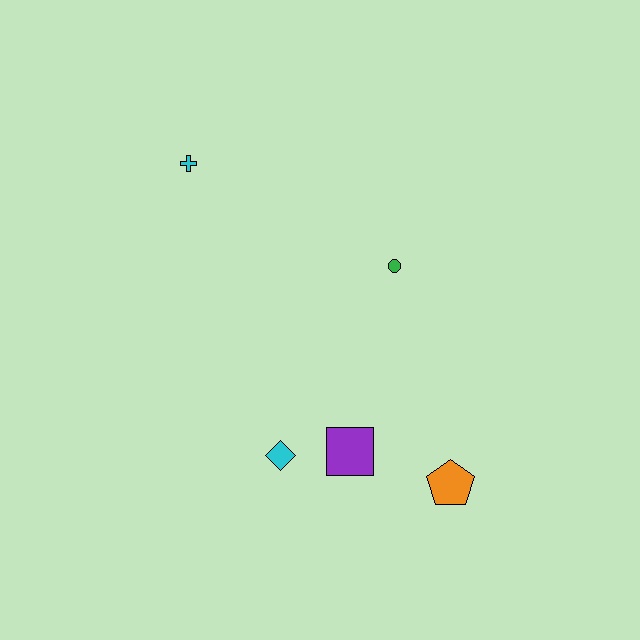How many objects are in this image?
There are 5 objects.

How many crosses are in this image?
There is 1 cross.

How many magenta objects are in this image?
There are no magenta objects.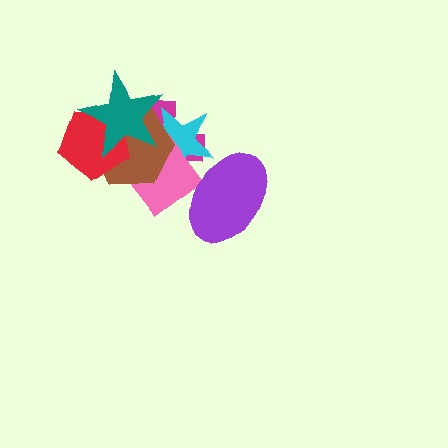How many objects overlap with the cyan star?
5 objects overlap with the cyan star.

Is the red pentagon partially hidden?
Yes, it is partially covered by another shape.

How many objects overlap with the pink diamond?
4 objects overlap with the pink diamond.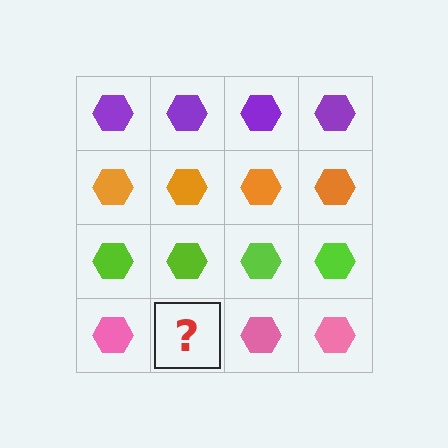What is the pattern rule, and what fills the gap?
The rule is that each row has a consistent color. The gap should be filled with a pink hexagon.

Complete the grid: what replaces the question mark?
The question mark should be replaced with a pink hexagon.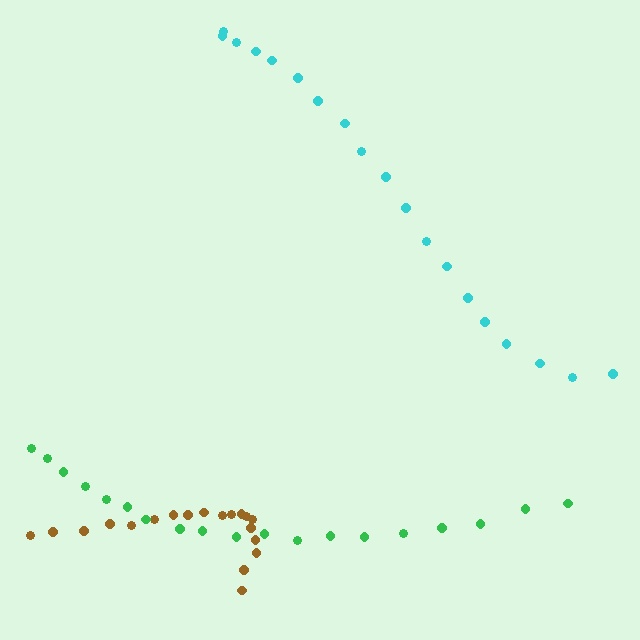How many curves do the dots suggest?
There are 3 distinct paths.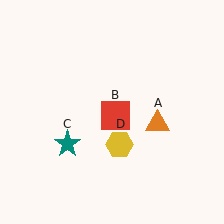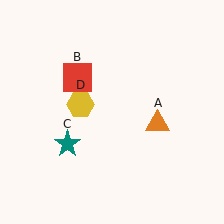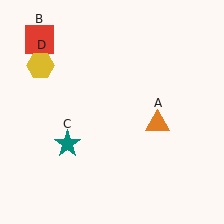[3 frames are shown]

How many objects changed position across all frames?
2 objects changed position: red square (object B), yellow hexagon (object D).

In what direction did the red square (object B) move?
The red square (object B) moved up and to the left.